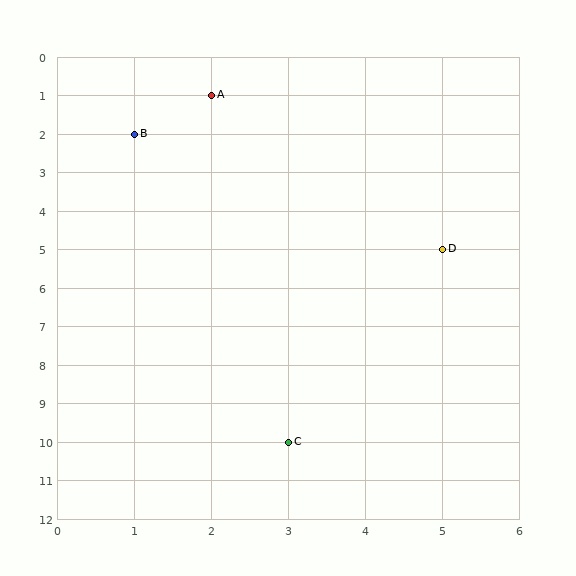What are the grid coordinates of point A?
Point A is at grid coordinates (2, 1).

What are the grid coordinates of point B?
Point B is at grid coordinates (1, 2).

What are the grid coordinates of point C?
Point C is at grid coordinates (3, 10).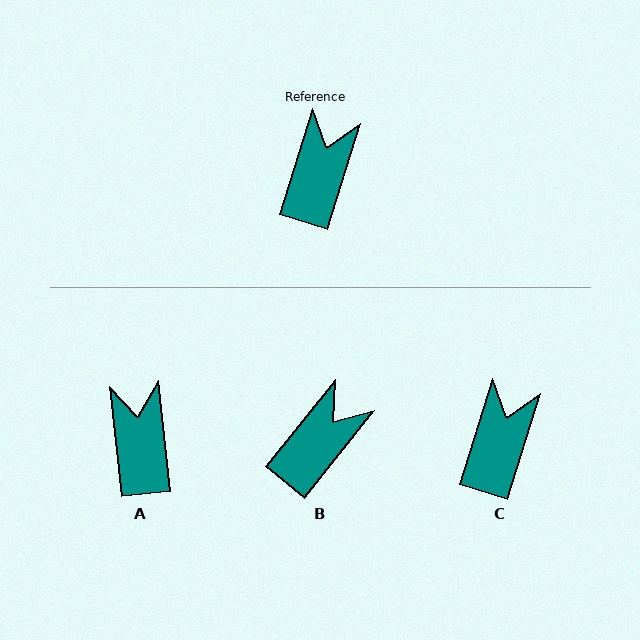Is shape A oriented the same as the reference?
No, it is off by about 24 degrees.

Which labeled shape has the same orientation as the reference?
C.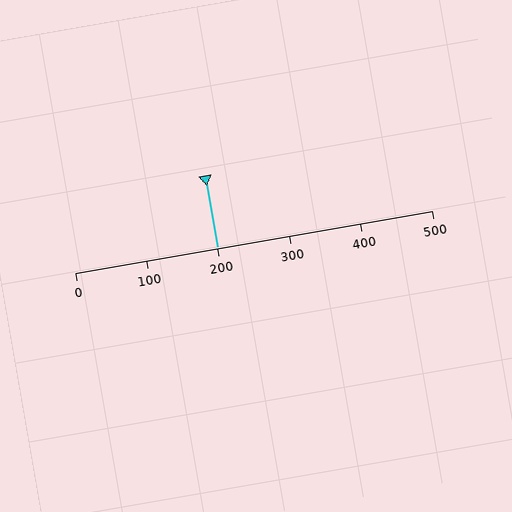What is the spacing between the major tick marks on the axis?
The major ticks are spaced 100 apart.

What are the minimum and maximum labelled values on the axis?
The axis runs from 0 to 500.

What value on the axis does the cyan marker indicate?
The marker indicates approximately 200.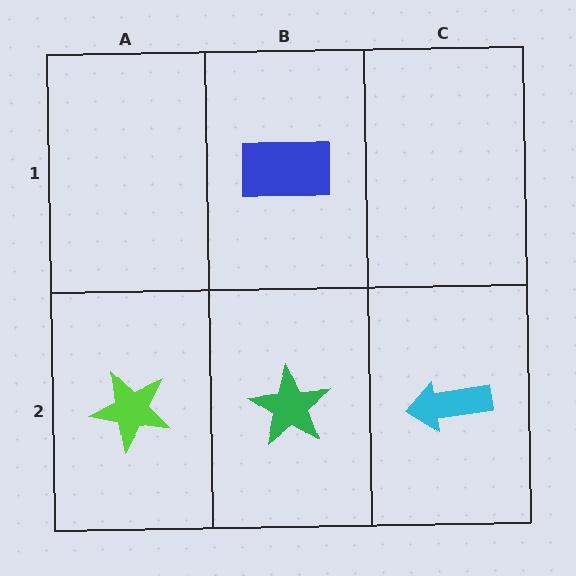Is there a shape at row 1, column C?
No, that cell is empty.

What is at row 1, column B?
A blue rectangle.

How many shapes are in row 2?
3 shapes.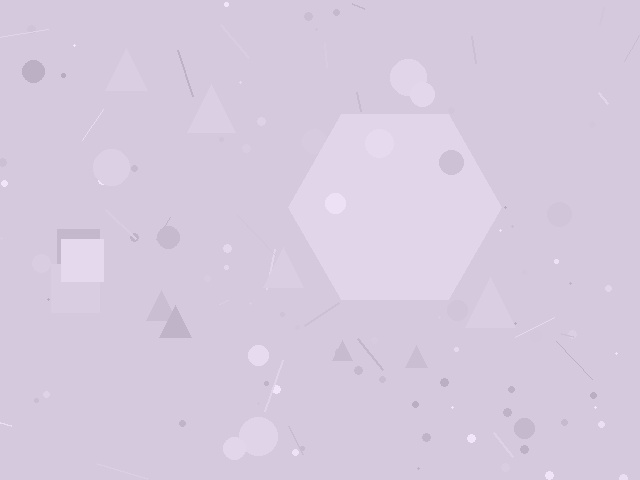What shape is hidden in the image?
A hexagon is hidden in the image.